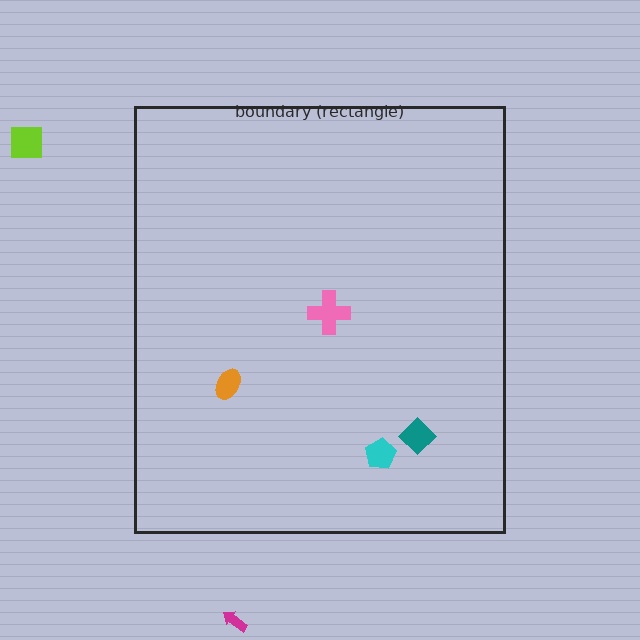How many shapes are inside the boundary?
4 inside, 2 outside.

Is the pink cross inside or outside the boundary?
Inside.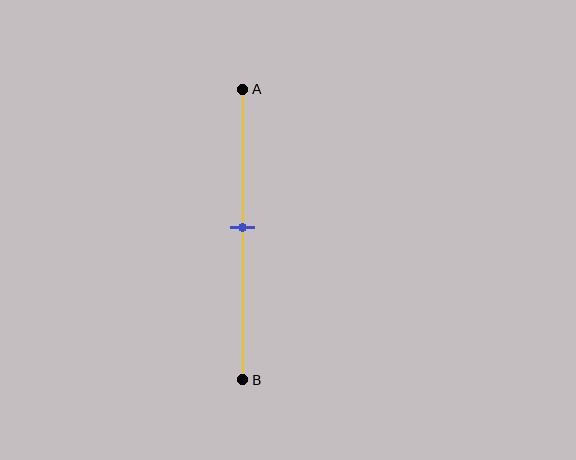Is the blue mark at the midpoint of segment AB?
Yes, the mark is approximately at the midpoint.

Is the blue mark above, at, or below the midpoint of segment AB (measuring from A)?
The blue mark is approximately at the midpoint of segment AB.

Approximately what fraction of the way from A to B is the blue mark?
The blue mark is approximately 45% of the way from A to B.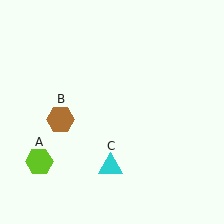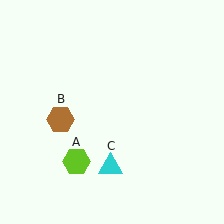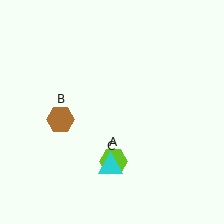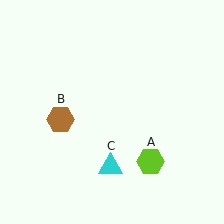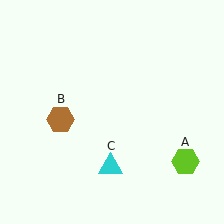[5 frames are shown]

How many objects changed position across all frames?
1 object changed position: lime hexagon (object A).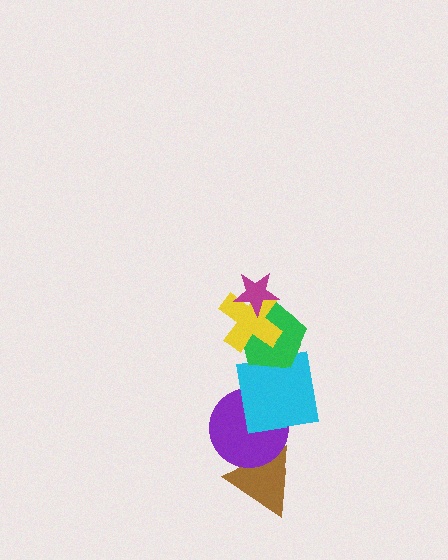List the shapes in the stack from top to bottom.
From top to bottom: the magenta star, the yellow cross, the green pentagon, the cyan square, the purple circle, the brown triangle.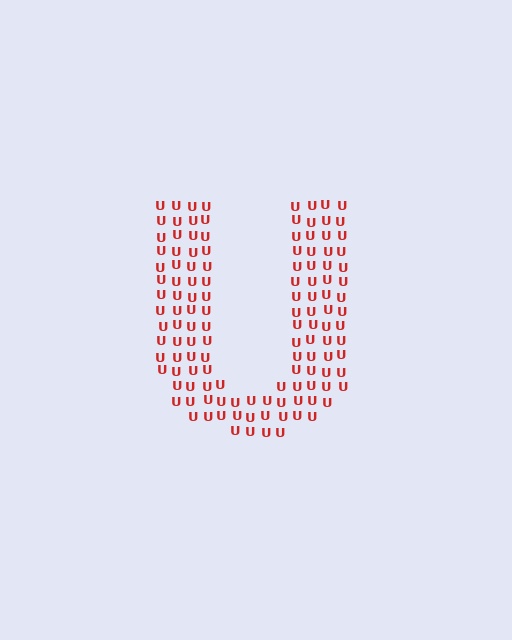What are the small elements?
The small elements are letter U's.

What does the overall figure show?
The overall figure shows the letter U.